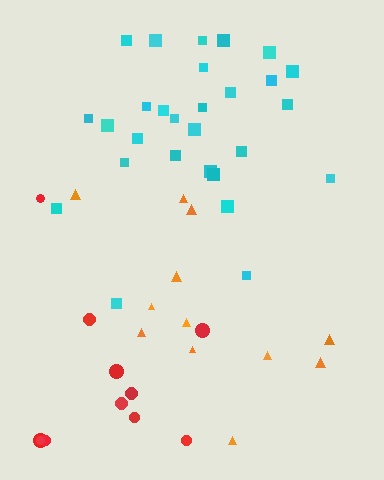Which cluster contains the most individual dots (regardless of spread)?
Cyan (28).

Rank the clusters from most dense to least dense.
cyan, orange, red.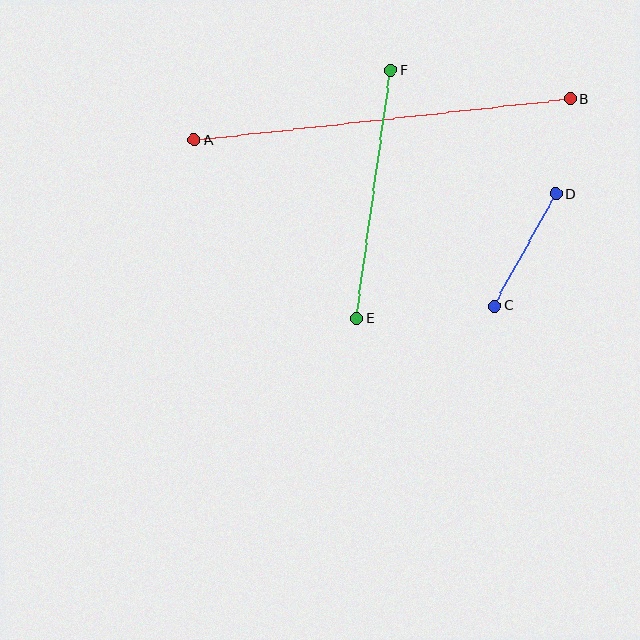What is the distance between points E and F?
The distance is approximately 251 pixels.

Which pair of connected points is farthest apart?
Points A and B are farthest apart.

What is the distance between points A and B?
The distance is approximately 378 pixels.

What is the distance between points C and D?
The distance is approximately 127 pixels.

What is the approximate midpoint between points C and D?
The midpoint is at approximately (525, 250) pixels.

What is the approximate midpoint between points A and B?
The midpoint is at approximately (382, 119) pixels.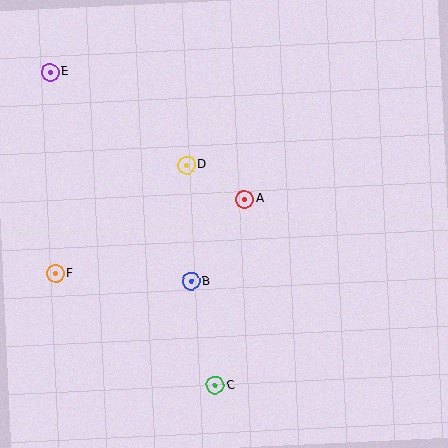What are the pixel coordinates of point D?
Point D is at (186, 165).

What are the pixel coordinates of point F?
Point F is at (56, 274).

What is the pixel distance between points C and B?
The distance between C and B is 107 pixels.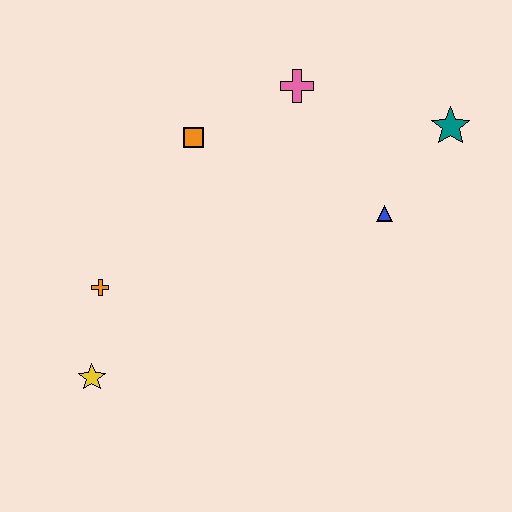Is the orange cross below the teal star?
Yes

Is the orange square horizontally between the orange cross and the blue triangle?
Yes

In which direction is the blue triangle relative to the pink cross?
The blue triangle is below the pink cross.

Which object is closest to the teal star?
The blue triangle is closest to the teal star.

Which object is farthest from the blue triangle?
The yellow star is farthest from the blue triangle.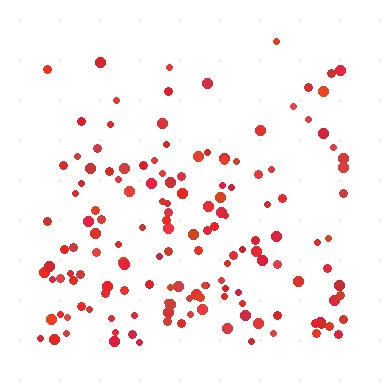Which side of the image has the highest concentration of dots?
The bottom.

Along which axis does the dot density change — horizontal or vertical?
Vertical.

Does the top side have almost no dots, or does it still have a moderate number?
Still a moderate number, just noticeably fewer than the bottom.